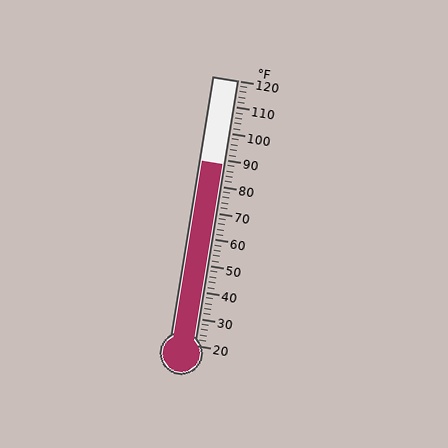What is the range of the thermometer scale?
The thermometer scale ranges from 20°F to 120°F.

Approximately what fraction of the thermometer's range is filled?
The thermometer is filled to approximately 70% of its range.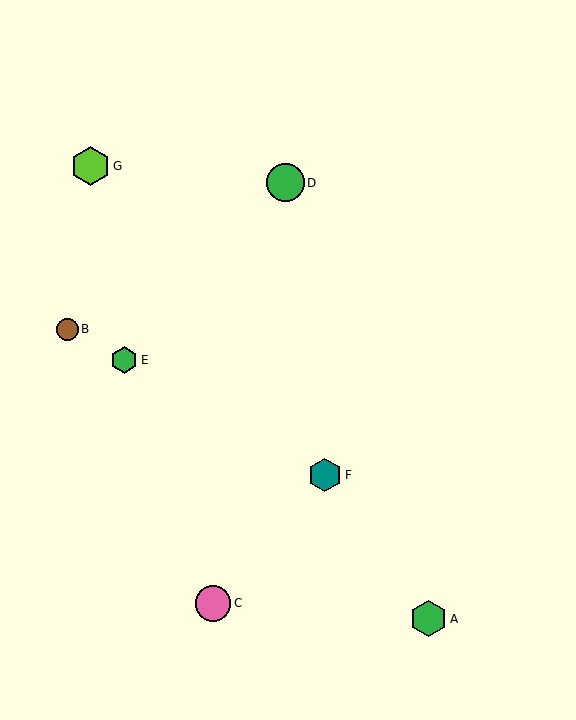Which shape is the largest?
The lime hexagon (labeled G) is the largest.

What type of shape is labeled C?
Shape C is a pink circle.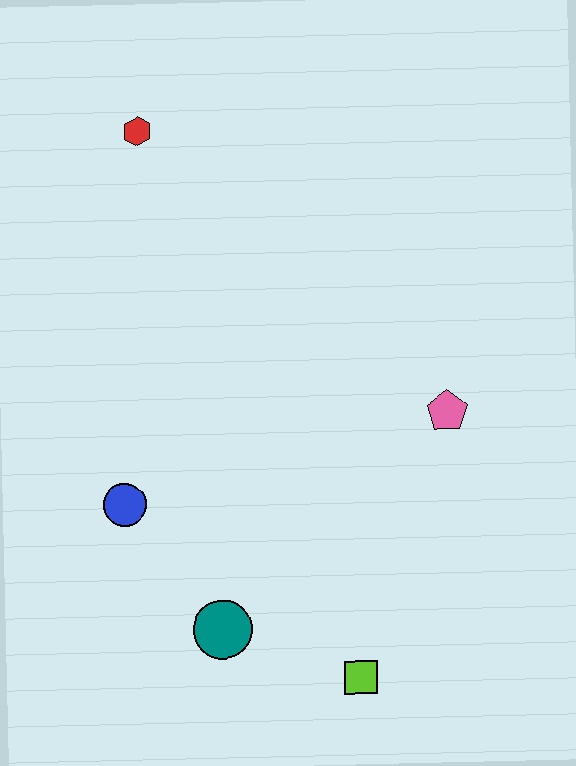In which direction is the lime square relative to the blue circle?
The lime square is to the right of the blue circle.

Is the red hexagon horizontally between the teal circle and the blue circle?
Yes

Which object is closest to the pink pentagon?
The lime square is closest to the pink pentagon.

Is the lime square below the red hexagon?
Yes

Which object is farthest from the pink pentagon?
The red hexagon is farthest from the pink pentagon.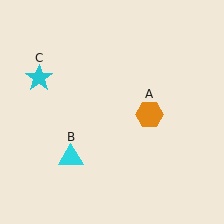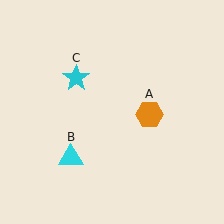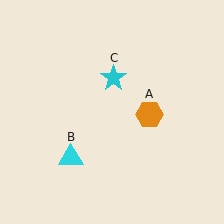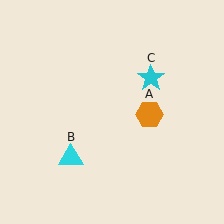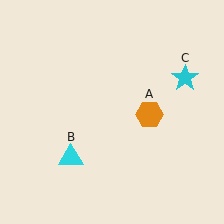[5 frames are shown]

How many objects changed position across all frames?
1 object changed position: cyan star (object C).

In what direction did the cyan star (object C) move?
The cyan star (object C) moved right.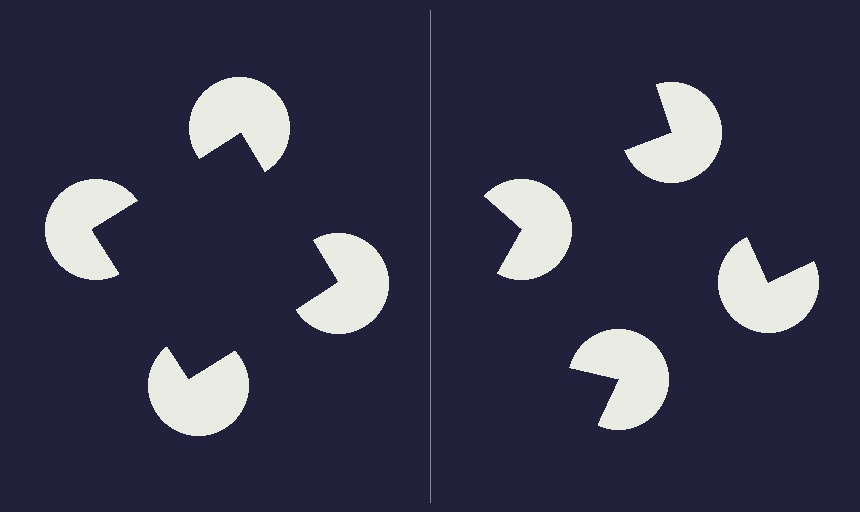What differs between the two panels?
The pac-man discs are positioned identically on both sides; only the wedge orientations differ. On the left they align to a square; on the right they are misaligned.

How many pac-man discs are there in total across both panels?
8 — 4 on each side.